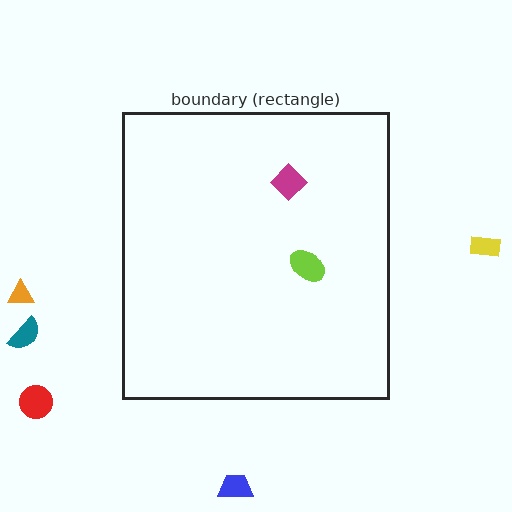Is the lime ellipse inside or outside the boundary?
Inside.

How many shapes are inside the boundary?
2 inside, 5 outside.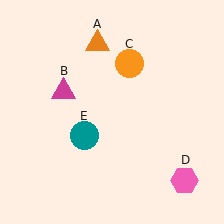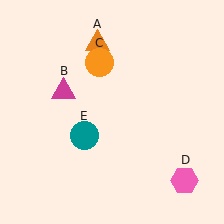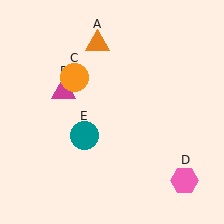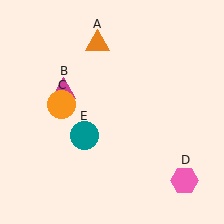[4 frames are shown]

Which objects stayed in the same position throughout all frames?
Orange triangle (object A) and magenta triangle (object B) and pink hexagon (object D) and teal circle (object E) remained stationary.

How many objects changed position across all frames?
1 object changed position: orange circle (object C).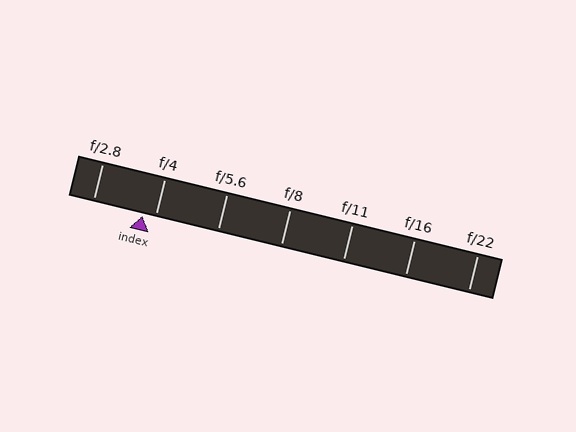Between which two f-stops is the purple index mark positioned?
The index mark is between f/2.8 and f/4.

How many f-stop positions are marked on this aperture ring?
There are 7 f-stop positions marked.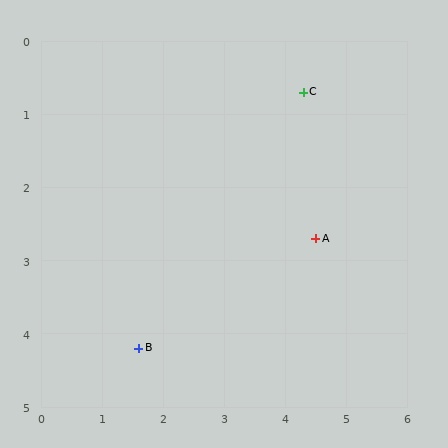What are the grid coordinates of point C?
Point C is at approximately (4.3, 0.7).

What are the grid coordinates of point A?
Point A is at approximately (4.5, 2.7).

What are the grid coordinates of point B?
Point B is at approximately (1.6, 4.2).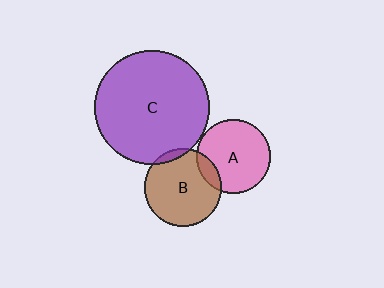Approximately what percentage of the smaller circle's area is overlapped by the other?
Approximately 5%.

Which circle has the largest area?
Circle C (purple).